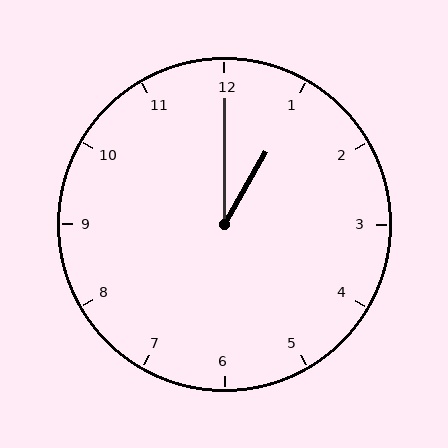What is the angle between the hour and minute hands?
Approximately 30 degrees.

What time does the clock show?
1:00.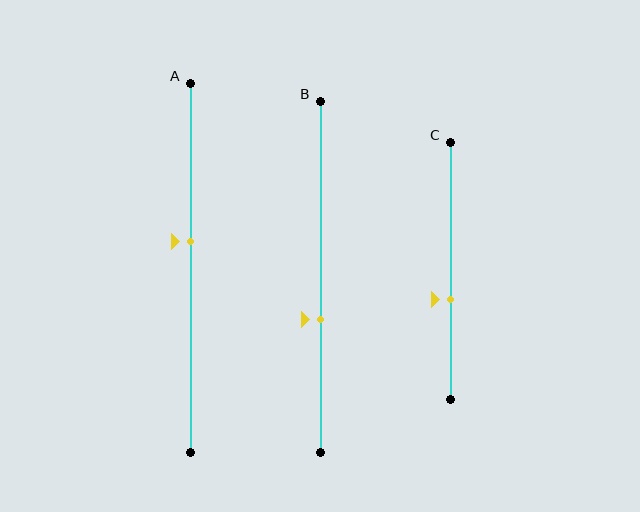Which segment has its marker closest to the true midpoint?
Segment A has its marker closest to the true midpoint.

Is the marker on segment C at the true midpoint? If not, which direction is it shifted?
No, the marker on segment C is shifted downward by about 11% of the segment length.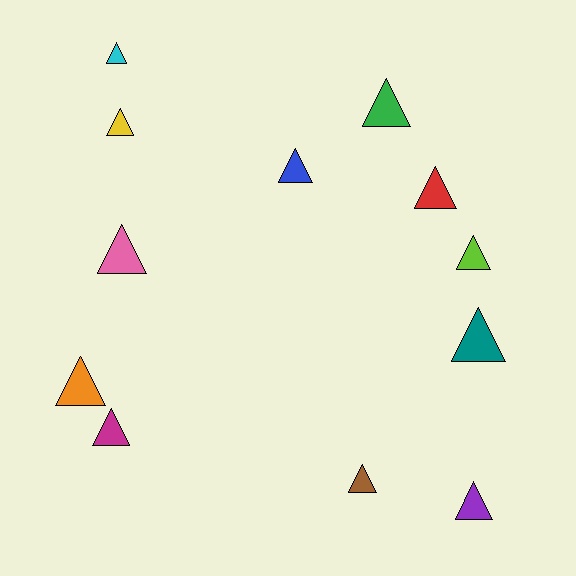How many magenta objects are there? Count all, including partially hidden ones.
There is 1 magenta object.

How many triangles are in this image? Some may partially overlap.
There are 12 triangles.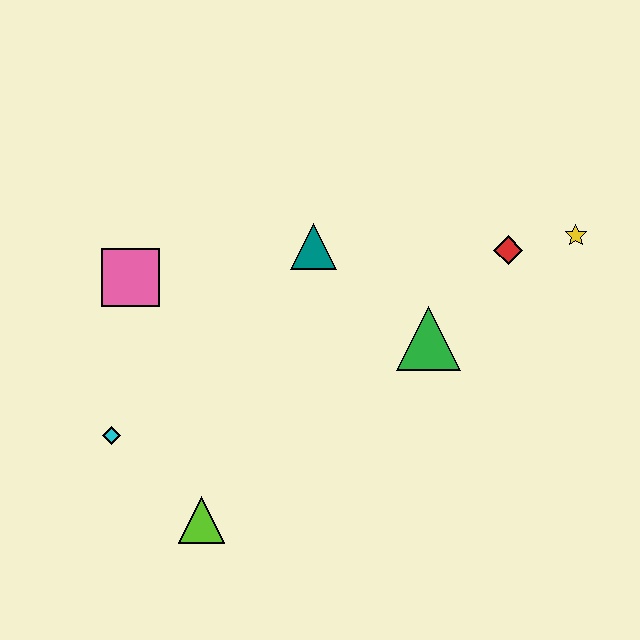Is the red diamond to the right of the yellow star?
No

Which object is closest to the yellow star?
The red diamond is closest to the yellow star.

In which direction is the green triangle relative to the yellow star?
The green triangle is to the left of the yellow star.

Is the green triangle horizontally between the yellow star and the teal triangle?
Yes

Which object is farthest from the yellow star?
The cyan diamond is farthest from the yellow star.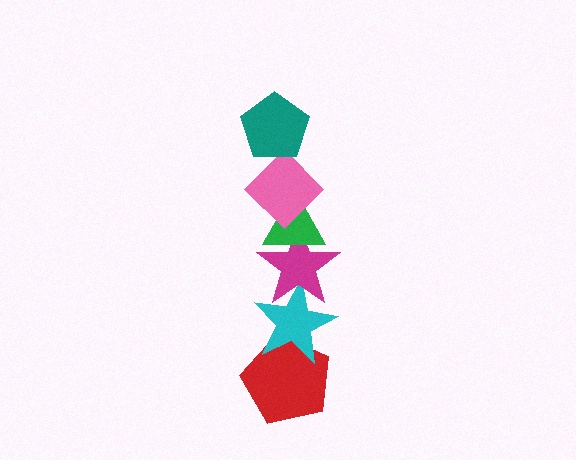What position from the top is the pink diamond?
The pink diamond is 2nd from the top.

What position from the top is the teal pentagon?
The teal pentagon is 1st from the top.